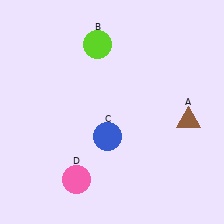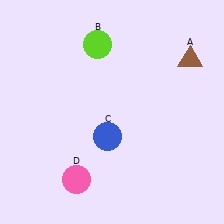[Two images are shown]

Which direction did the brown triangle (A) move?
The brown triangle (A) moved up.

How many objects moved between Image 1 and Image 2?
1 object moved between the two images.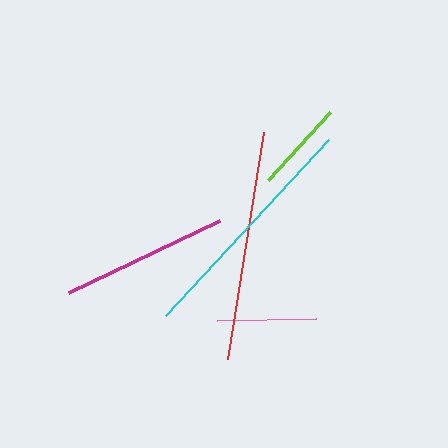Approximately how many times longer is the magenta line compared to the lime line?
The magenta line is approximately 1.8 times the length of the lime line.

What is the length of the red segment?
The red segment is approximately 230 pixels long.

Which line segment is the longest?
The cyan line is the longest at approximately 240 pixels.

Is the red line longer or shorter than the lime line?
The red line is longer than the lime line.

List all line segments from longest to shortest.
From longest to shortest: cyan, red, magenta, pink, lime.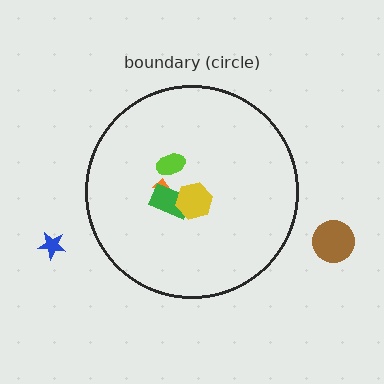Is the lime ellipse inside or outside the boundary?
Inside.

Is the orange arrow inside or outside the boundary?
Inside.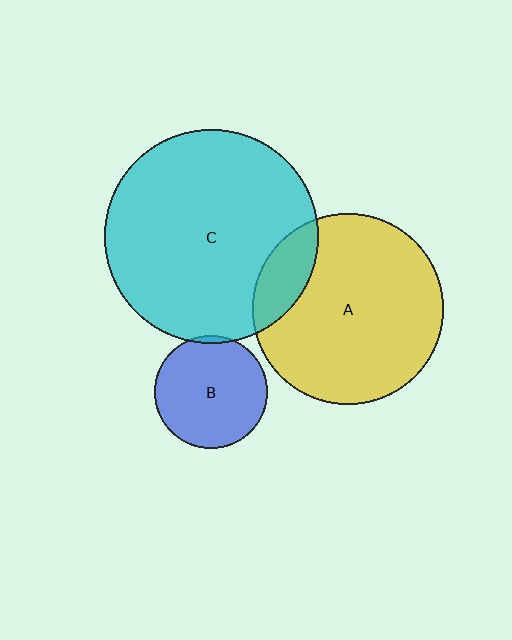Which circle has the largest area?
Circle C (cyan).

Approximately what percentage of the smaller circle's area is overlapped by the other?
Approximately 15%.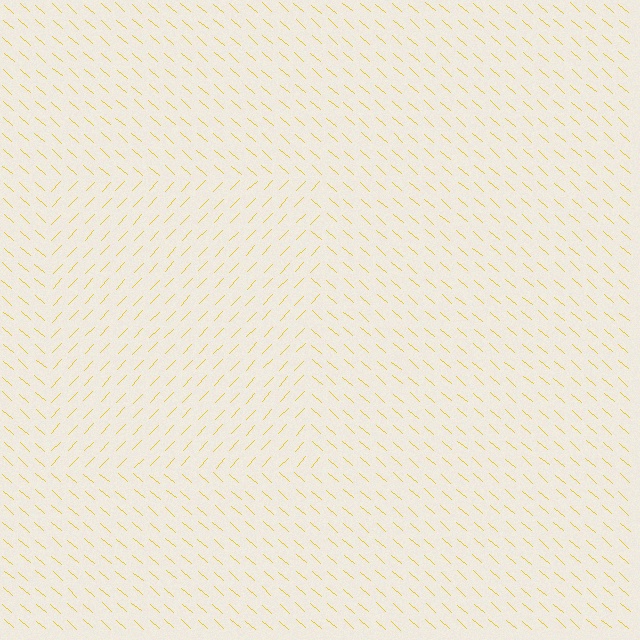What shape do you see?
I see a rectangle.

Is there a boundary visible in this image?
Yes, there is a texture boundary formed by a change in line orientation.